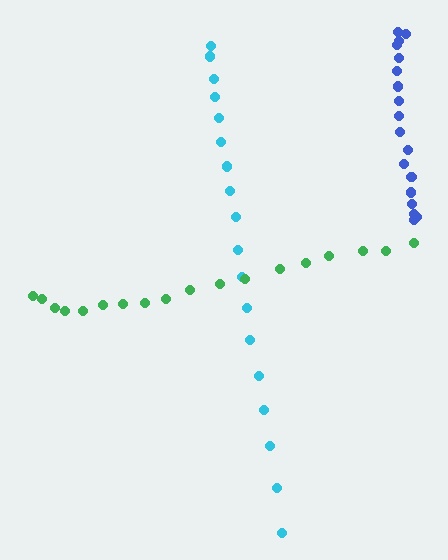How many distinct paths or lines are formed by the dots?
There are 3 distinct paths.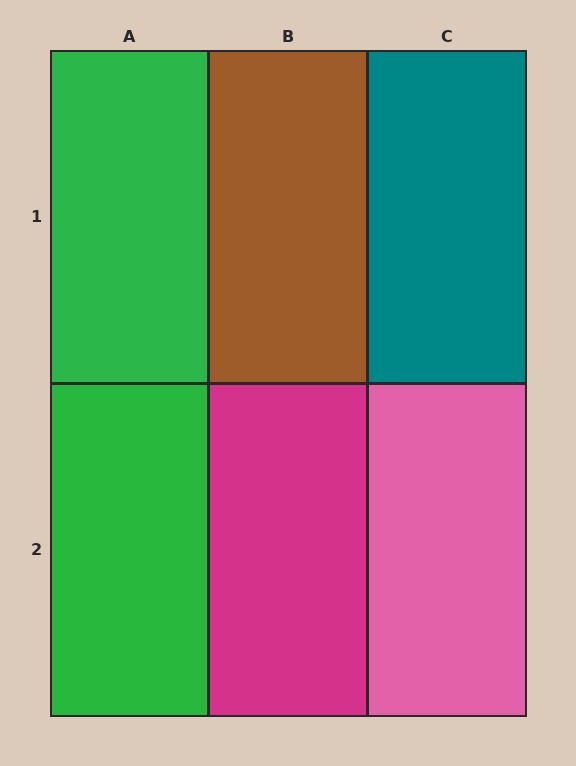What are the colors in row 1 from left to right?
Green, brown, teal.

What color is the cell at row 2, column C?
Pink.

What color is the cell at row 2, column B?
Magenta.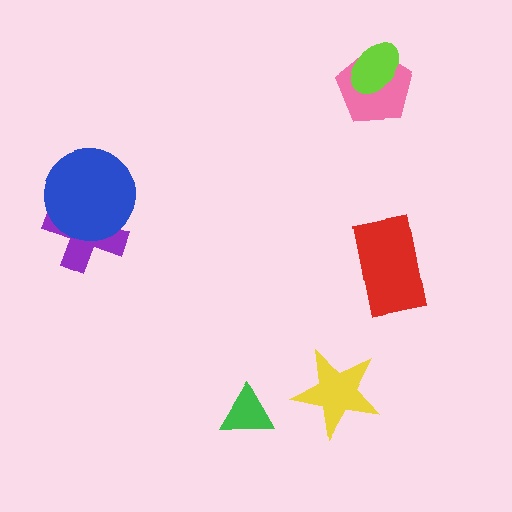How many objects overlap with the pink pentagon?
1 object overlaps with the pink pentagon.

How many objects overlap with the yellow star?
0 objects overlap with the yellow star.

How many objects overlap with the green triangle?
0 objects overlap with the green triangle.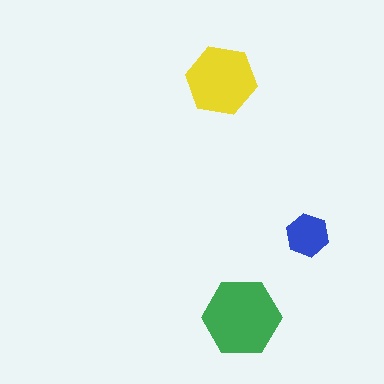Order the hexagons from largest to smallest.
the green one, the yellow one, the blue one.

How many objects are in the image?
There are 3 objects in the image.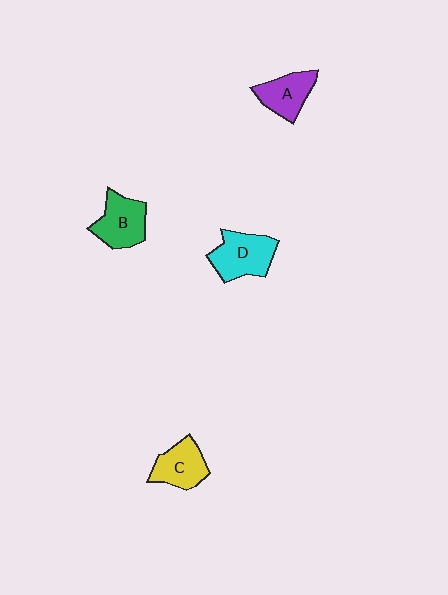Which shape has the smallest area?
Shape A (purple).